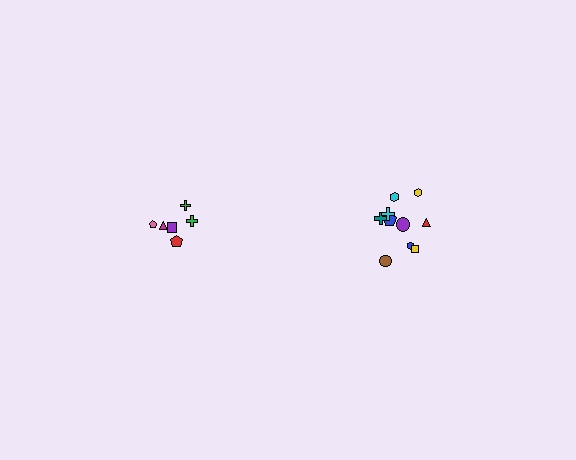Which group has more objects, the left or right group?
The right group.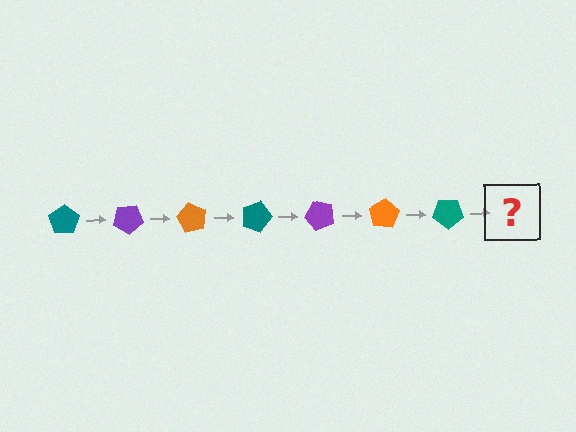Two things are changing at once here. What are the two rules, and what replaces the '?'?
The two rules are that it rotates 30 degrees each step and the color cycles through teal, purple, and orange. The '?' should be a purple pentagon, rotated 210 degrees from the start.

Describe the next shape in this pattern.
It should be a purple pentagon, rotated 210 degrees from the start.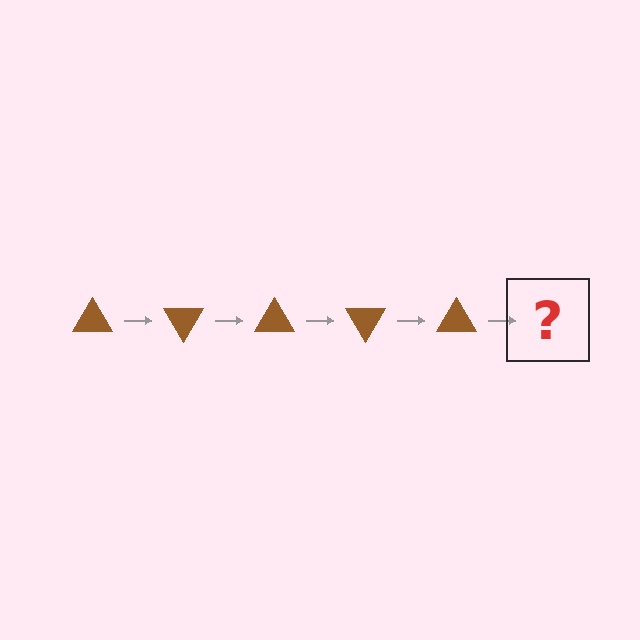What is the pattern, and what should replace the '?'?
The pattern is that the triangle rotates 60 degrees each step. The '?' should be a brown triangle rotated 300 degrees.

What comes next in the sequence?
The next element should be a brown triangle rotated 300 degrees.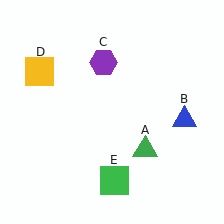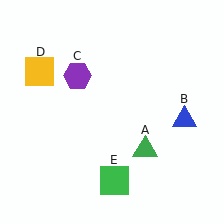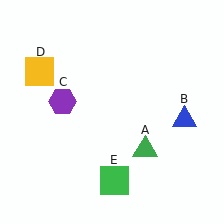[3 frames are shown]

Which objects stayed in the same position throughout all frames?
Green triangle (object A) and blue triangle (object B) and yellow square (object D) and green square (object E) remained stationary.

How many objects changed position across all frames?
1 object changed position: purple hexagon (object C).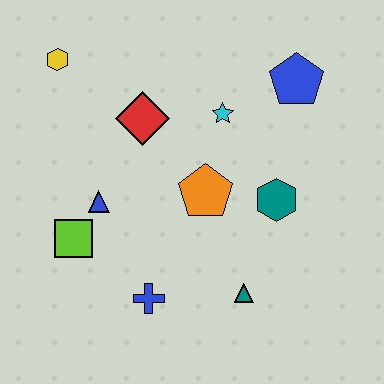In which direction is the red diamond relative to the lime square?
The red diamond is above the lime square.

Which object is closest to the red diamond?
The cyan star is closest to the red diamond.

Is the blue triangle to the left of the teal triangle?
Yes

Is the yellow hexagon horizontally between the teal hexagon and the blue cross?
No